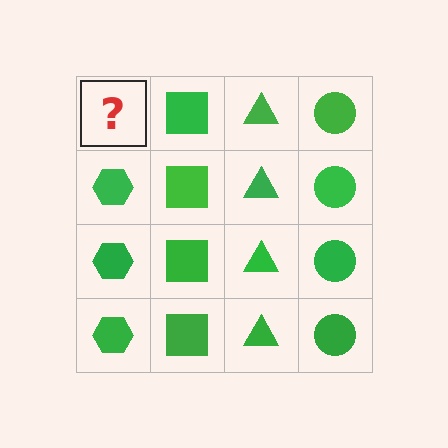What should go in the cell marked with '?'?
The missing cell should contain a green hexagon.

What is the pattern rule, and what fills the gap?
The rule is that each column has a consistent shape. The gap should be filled with a green hexagon.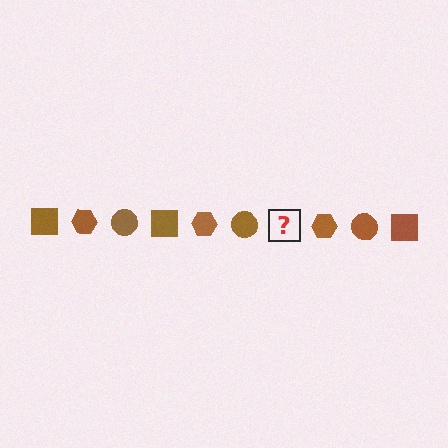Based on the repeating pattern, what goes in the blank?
The blank should be a brown square.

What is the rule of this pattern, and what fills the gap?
The rule is that the pattern cycles through square, hexagon, circle shapes in brown. The gap should be filled with a brown square.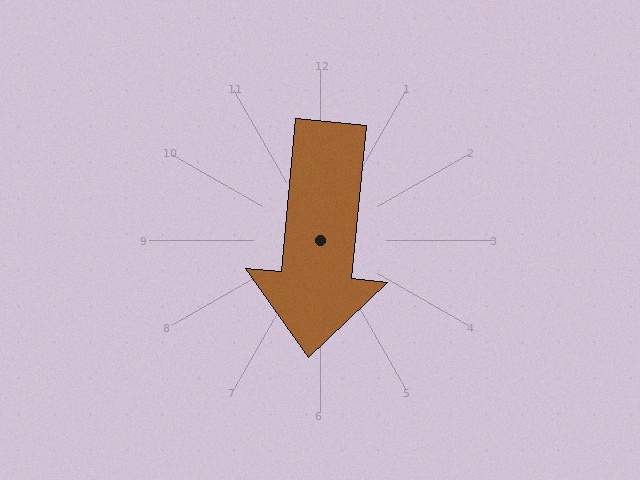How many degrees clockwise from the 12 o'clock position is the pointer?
Approximately 185 degrees.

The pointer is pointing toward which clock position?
Roughly 6 o'clock.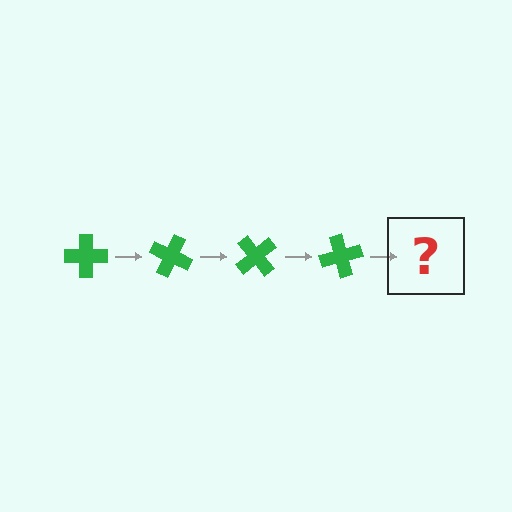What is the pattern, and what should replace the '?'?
The pattern is that the cross rotates 25 degrees each step. The '?' should be a green cross rotated 100 degrees.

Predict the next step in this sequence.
The next step is a green cross rotated 100 degrees.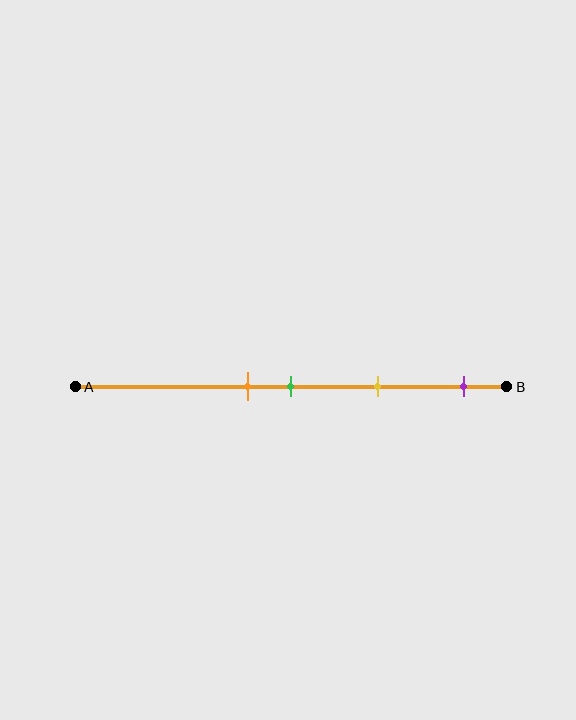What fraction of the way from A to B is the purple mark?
The purple mark is approximately 90% (0.9) of the way from A to B.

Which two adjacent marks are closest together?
The orange and green marks are the closest adjacent pair.